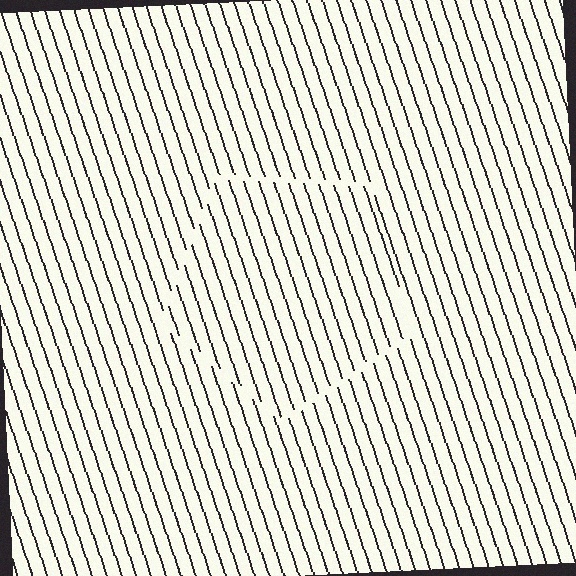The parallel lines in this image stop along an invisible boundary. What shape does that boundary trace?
An illusory pentagon. The interior of the shape contains the same grating, shifted by half a period — the contour is defined by the phase discontinuity where line-ends from the inner and outer gratings abut.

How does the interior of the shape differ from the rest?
The interior of the shape contains the same grating, shifted by half a period — the contour is defined by the phase discontinuity where line-ends from the inner and outer gratings abut.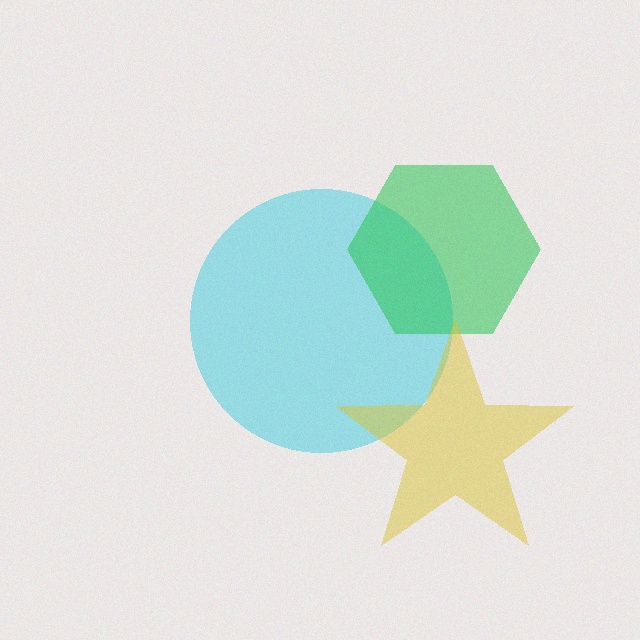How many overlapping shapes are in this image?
There are 3 overlapping shapes in the image.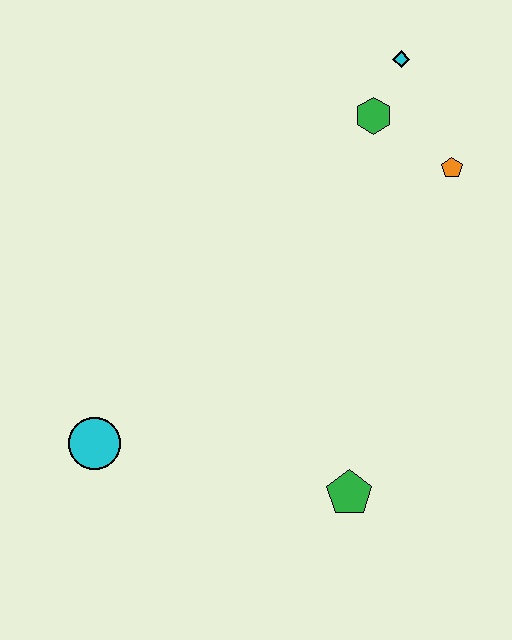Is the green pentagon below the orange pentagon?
Yes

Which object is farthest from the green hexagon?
The cyan circle is farthest from the green hexagon.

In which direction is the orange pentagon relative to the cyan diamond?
The orange pentagon is below the cyan diamond.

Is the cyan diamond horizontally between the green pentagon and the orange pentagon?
Yes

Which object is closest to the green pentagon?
The cyan circle is closest to the green pentagon.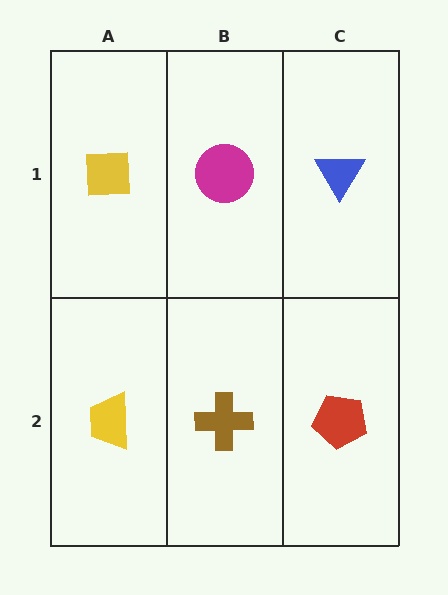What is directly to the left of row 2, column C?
A brown cross.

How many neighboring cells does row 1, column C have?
2.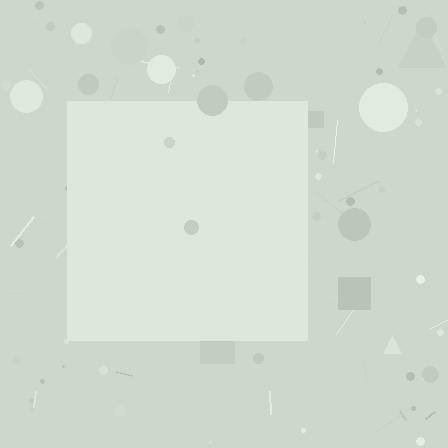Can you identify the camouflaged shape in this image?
The camouflaged shape is a square.